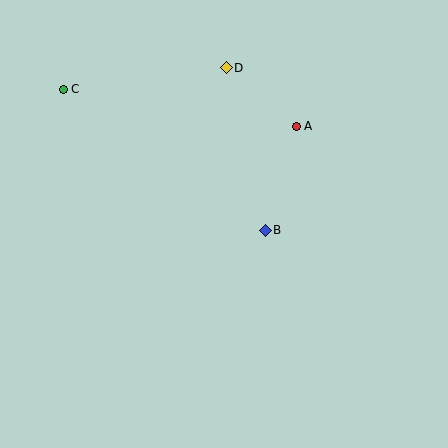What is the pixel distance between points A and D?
The distance between A and D is 91 pixels.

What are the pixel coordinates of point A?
Point A is at (296, 126).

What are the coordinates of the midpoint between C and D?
The midpoint between C and D is at (145, 79).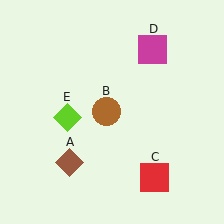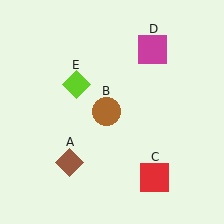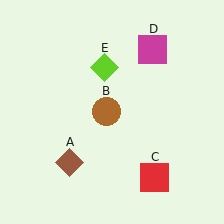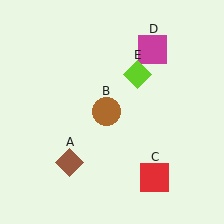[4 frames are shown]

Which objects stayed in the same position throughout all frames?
Brown diamond (object A) and brown circle (object B) and red square (object C) and magenta square (object D) remained stationary.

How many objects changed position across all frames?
1 object changed position: lime diamond (object E).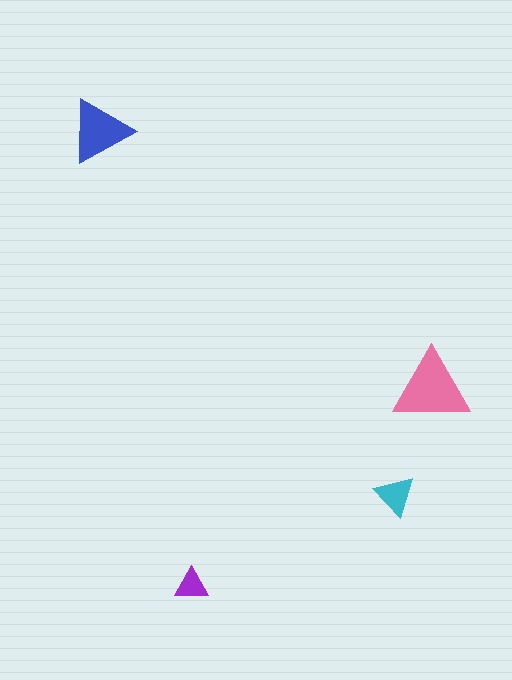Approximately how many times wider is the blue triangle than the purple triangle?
About 2 times wider.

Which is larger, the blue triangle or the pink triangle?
The pink one.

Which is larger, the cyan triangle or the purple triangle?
The cyan one.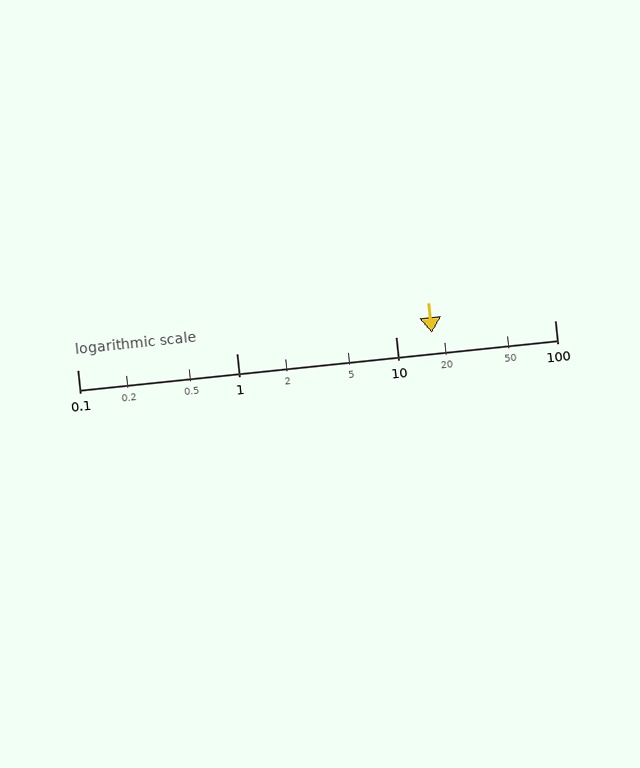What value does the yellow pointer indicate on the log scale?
The pointer indicates approximately 17.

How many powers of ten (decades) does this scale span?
The scale spans 3 decades, from 0.1 to 100.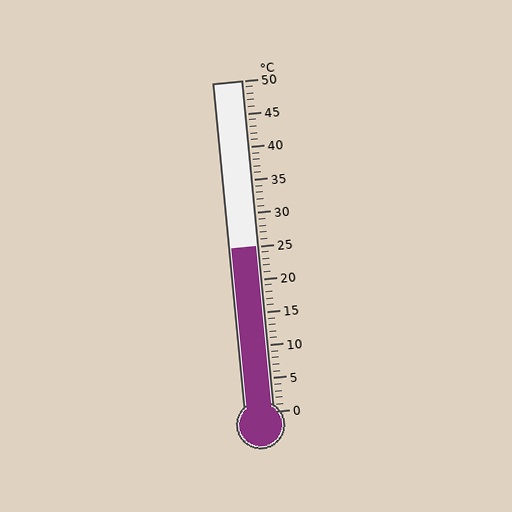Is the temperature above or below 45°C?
The temperature is below 45°C.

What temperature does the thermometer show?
The thermometer shows approximately 25°C.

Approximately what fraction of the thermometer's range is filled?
The thermometer is filled to approximately 50% of its range.